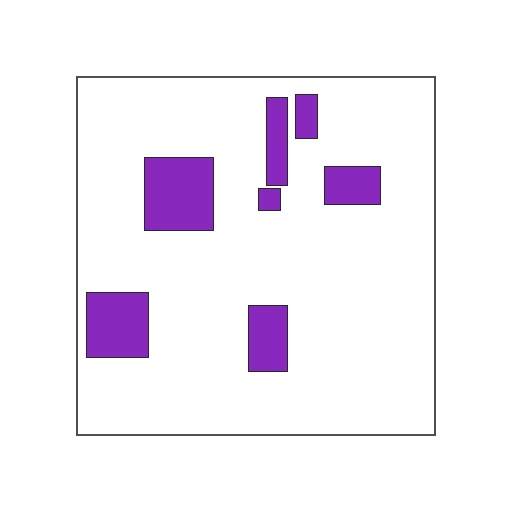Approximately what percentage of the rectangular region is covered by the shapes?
Approximately 15%.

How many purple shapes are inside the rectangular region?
7.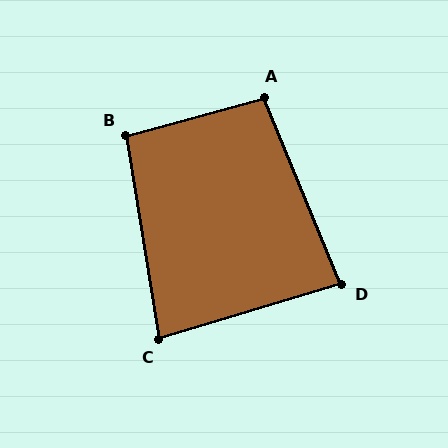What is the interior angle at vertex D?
Approximately 84 degrees (acute).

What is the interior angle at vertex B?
Approximately 96 degrees (obtuse).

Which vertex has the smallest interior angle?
C, at approximately 83 degrees.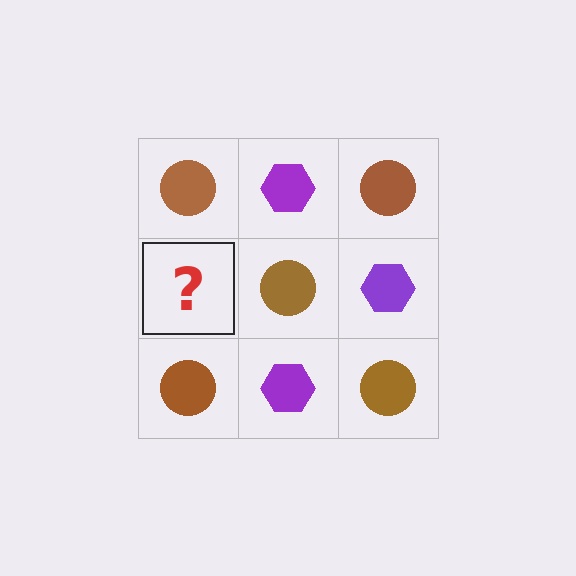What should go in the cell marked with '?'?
The missing cell should contain a purple hexagon.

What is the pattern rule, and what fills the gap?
The rule is that it alternates brown circle and purple hexagon in a checkerboard pattern. The gap should be filled with a purple hexagon.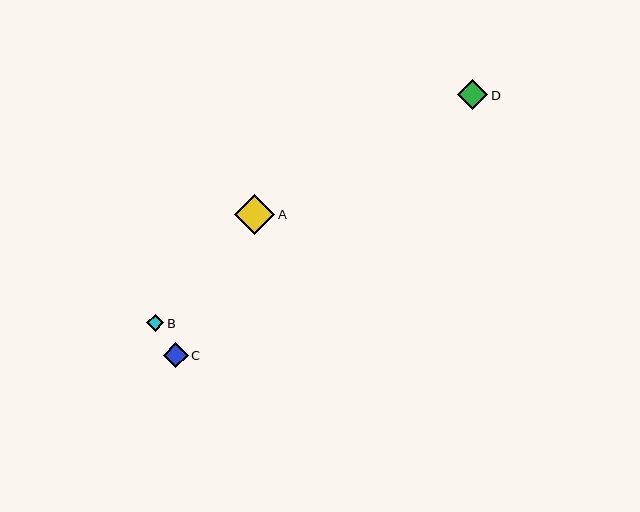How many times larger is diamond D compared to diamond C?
Diamond D is approximately 1.2 times the size of diamond C.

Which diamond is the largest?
Diamond A is the largest with a size of approximately 41 pixels.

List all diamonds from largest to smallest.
From largest to smallest: A, D, C, B.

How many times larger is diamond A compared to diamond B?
Diamond A is approximately 2.4 times the size of diamond B.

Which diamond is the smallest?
Diamond B is the smallest with a size of approximately 17 pixels.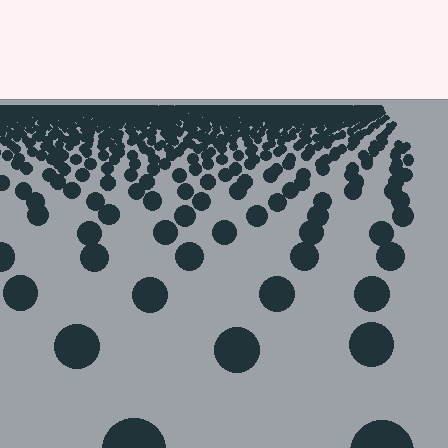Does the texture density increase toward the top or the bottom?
Density increases toward the top.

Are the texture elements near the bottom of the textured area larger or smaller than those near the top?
Larger. Near the bottom, elements are closer to the viewer and appear at a bigger on-screen size.